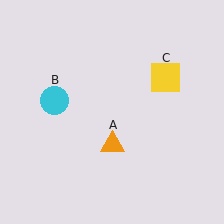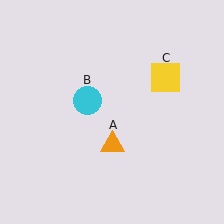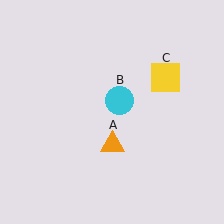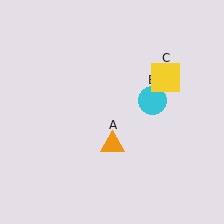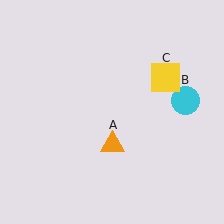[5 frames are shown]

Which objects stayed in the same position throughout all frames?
Orange triangle (object A) and yellow square (object C) remained stationary.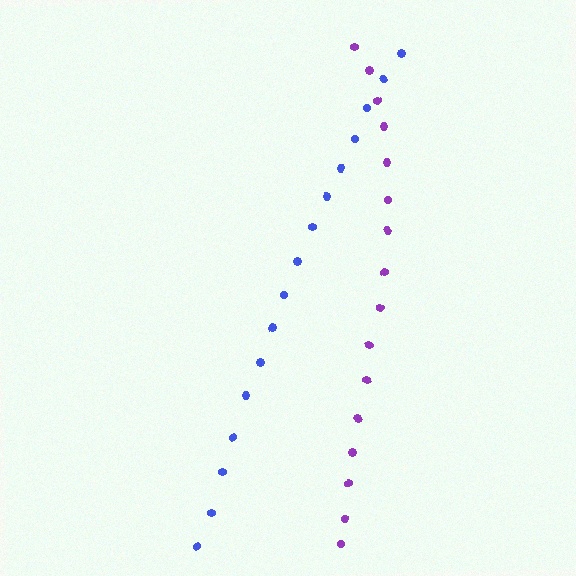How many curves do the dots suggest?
There are 2 distinct paths.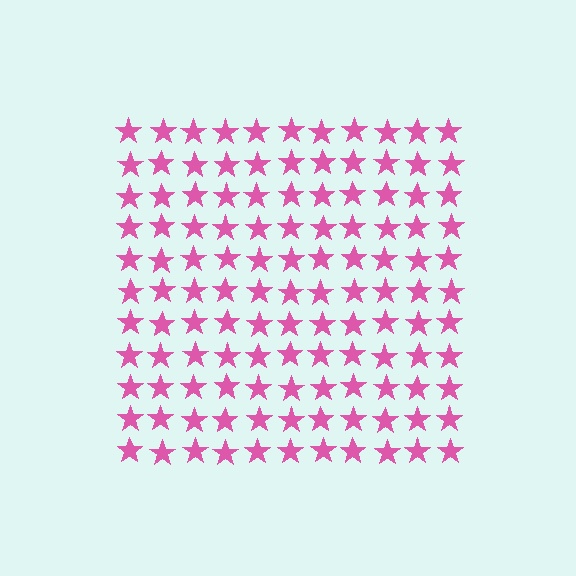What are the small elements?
The small elements are stars.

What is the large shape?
The large shape is a square.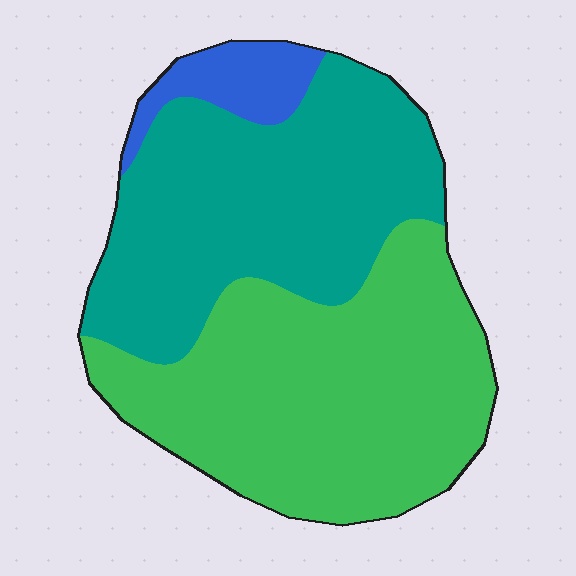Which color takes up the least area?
Blue, at roughly 5%.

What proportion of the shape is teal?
Teal takes up between a third and a half of the shape.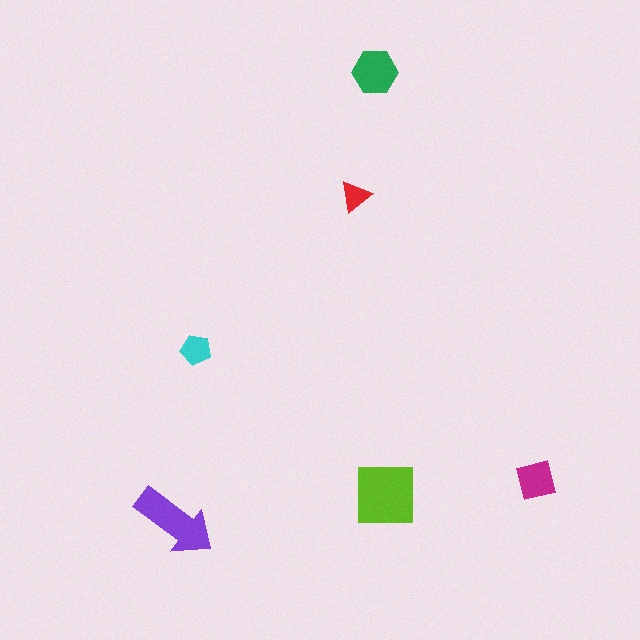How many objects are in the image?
There are 6 objects in the image.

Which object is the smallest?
The red triangle.